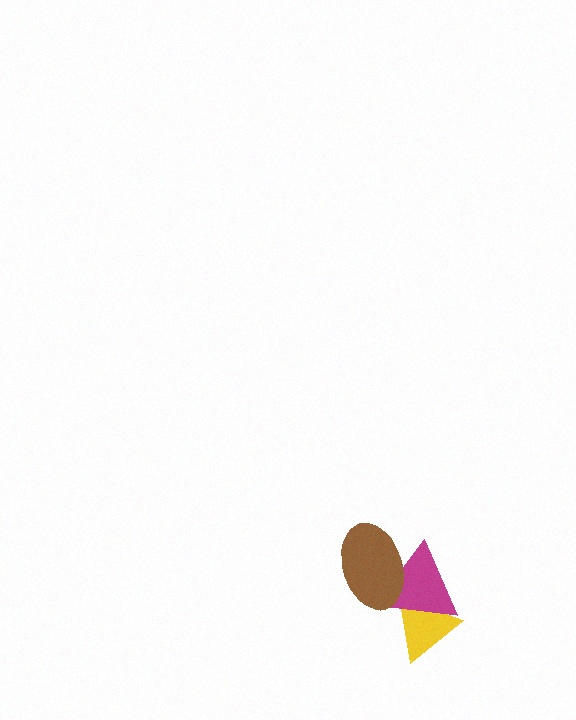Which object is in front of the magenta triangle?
The brown ellipse is in front of the magenta triangle.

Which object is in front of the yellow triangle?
The magenta triangle is in front of the yellow triangle.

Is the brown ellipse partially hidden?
No, no other shape covers it.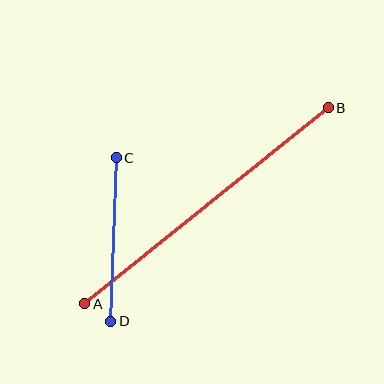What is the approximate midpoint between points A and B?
The midpoint is at approximately (207, 206) pixels.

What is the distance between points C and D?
The distance is approximately 164 pixels.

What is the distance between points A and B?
The distance is approximately 312 pixels.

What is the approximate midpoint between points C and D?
The midpoint is at approximately (113, 239) pixels.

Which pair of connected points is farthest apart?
Points A and B are farthest apart.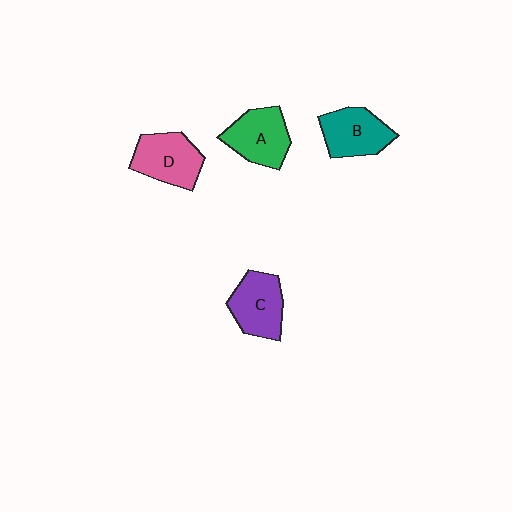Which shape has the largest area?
Shape D (pink).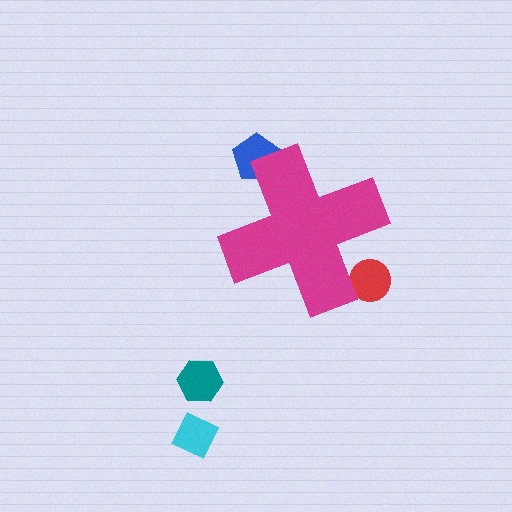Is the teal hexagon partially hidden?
No, the teal hexagon is fully visible.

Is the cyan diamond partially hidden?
No, the cyan diamond is fully visible.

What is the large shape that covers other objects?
A magenta cross.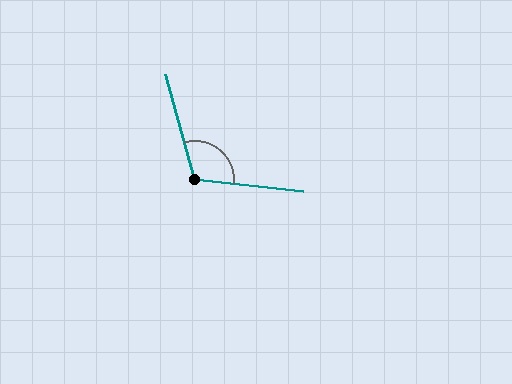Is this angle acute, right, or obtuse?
It is obtuse.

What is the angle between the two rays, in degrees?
Approximately 111 degrees.